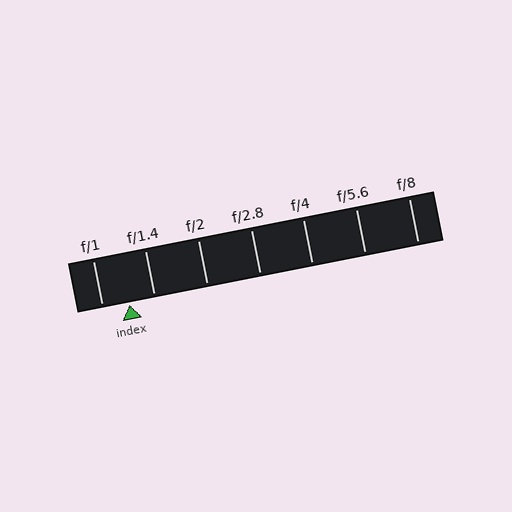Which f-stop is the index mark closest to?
The index mark is closest to f/1.4.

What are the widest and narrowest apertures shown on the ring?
The widest aperture shown is f/1 and the narrowest is f/8.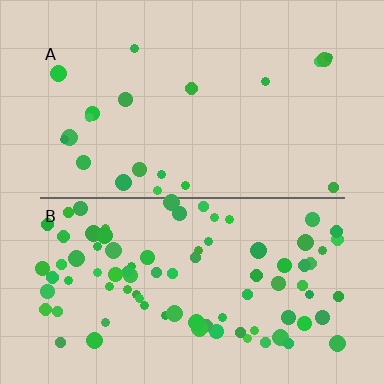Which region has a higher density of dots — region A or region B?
B (the bottom).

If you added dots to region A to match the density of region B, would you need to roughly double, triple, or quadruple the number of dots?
Approximately quadruple.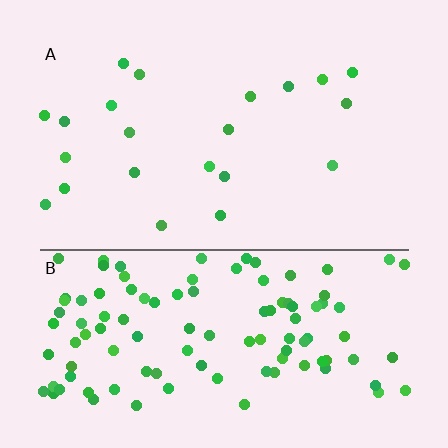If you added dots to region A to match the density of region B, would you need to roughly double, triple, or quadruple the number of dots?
Approximately quadruple.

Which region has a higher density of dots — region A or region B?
B (the bottom).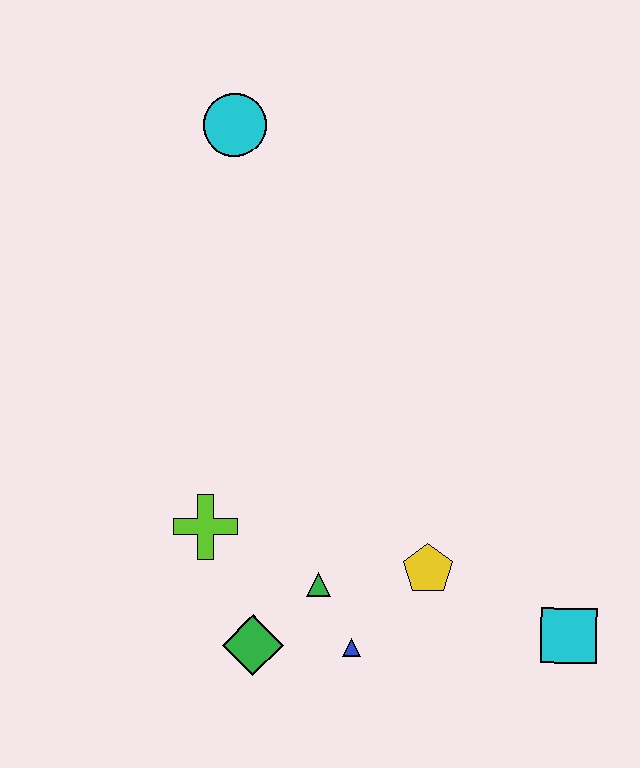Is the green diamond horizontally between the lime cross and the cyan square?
Yes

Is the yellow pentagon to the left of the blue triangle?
No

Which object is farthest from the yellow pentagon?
The cyan circle is farthest from the yellow pentagon.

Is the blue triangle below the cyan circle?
Yes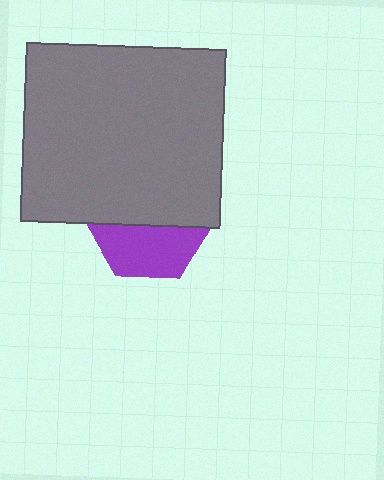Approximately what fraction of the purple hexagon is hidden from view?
Roughly 56% of the purple hexagon is hidden behind the gray rectangle.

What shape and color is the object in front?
The object in front is a gray rectangle.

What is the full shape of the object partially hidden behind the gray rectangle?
The partially hidden object is a purple hexagon.